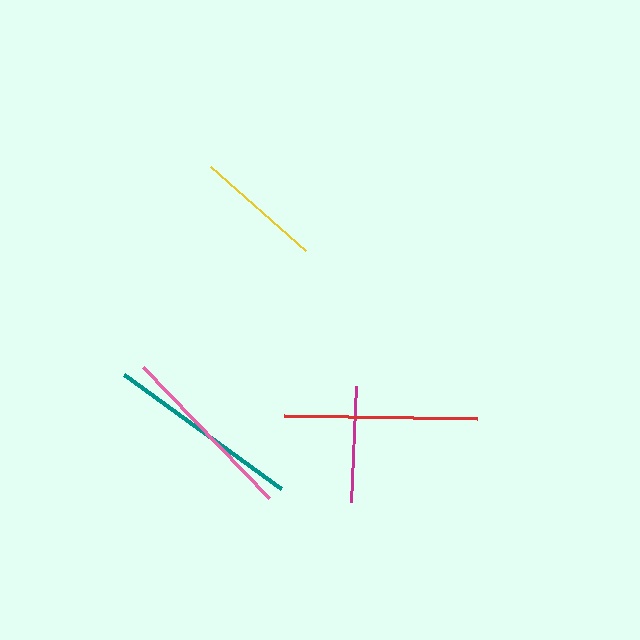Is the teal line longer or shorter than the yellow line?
The teal line is longer than the yellow line.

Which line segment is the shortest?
The magenta line is the shortest at approximately 117 pixels.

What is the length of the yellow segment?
The yellow segment is approximately 127 pixels long.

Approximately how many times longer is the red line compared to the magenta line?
The red line is approximately 1.7 times the length of the magenta line.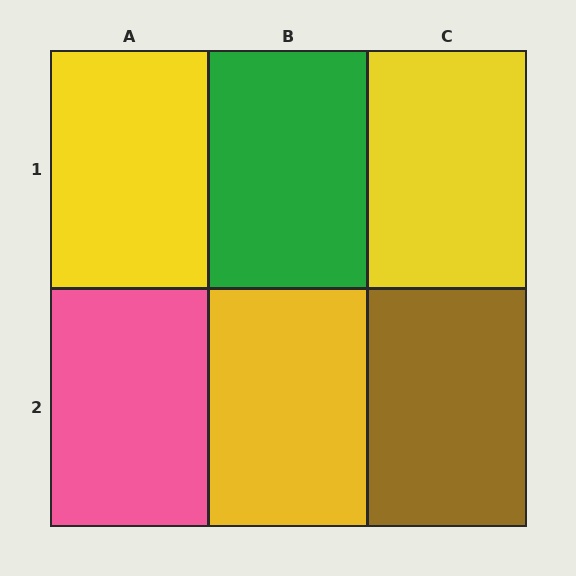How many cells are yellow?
3 cells are yellow.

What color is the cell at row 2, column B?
Yellow.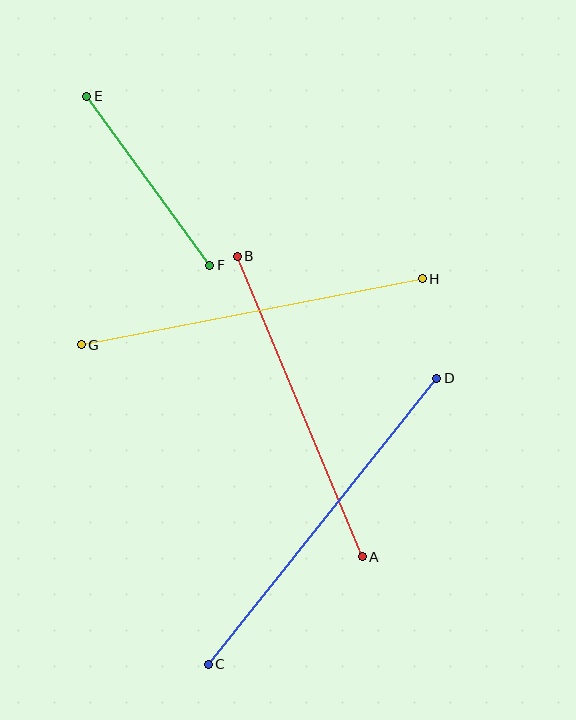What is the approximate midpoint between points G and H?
The midpoint is at approximately (252, 312) pixels.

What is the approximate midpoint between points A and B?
The midpoint is at approximately (300, 406) pixels.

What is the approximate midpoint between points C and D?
The midpoint is at approximately (322, 521) pixels.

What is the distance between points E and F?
The distance is approximately 209 pixels.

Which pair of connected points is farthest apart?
Points C and D are farthest apart.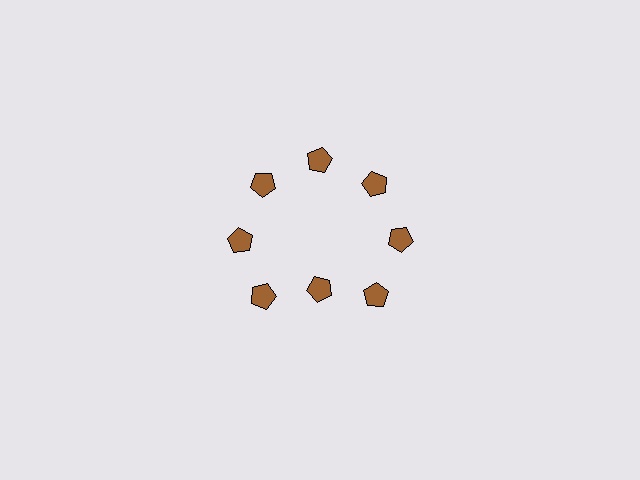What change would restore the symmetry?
The symmetry would be restored by moving it outward, back onto the ring so that all 8 pentagons sit at equal angles and equal distance from the center.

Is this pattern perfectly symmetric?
No. The 8 brown pentagons are arranged in a ring, but one element near the 6 o'clock position is pulled inward toward the center, breaking the 8-fold rotational symmetry.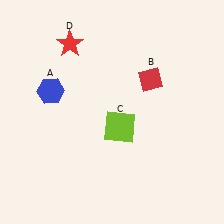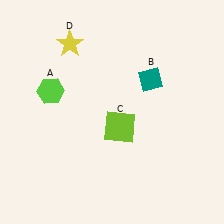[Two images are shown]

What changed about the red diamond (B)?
In Image 1, B is red. In Image 2, it changed to teal.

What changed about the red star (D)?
In Image 1, D is red. In Image 2, it changed to yellow.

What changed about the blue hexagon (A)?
In Image 1, A is blue. In Image 2, it changed to lime.